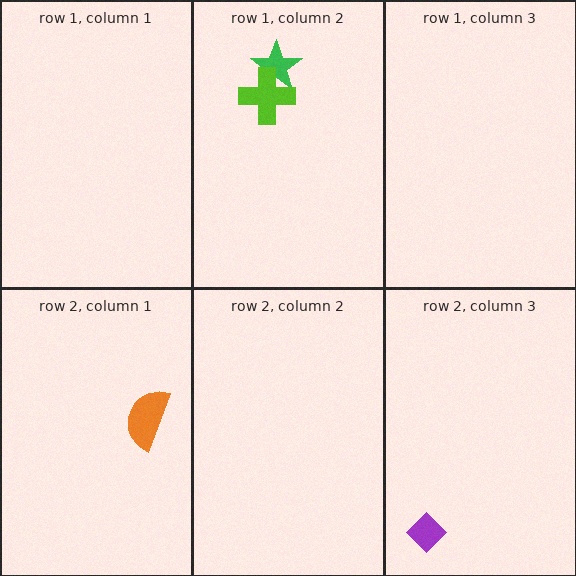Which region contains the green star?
The row 1, column 2 region.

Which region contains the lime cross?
The row 1, column 2 region.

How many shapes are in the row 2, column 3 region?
1.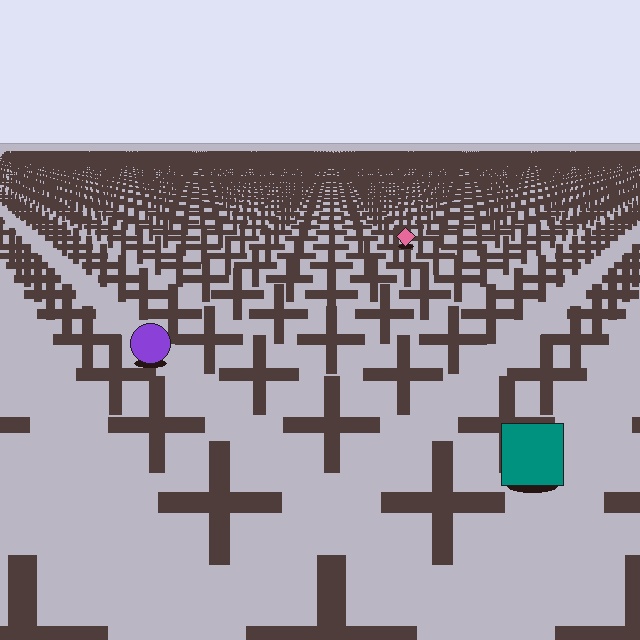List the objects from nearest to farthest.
From nearest to farthest: the teal square, the purple circle, the pink diamond.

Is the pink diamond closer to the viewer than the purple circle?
No. The purple circle is closer — you can tell from the texture gradient: the ground texture is coarser near it.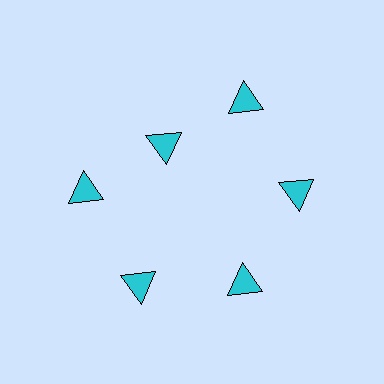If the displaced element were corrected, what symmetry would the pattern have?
It would have 6-fold rotational symmetry — the pattern would map onto itself every 60 degrees.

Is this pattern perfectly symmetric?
No. The 6 cyan triangles are arranged in a ring, but one element near the 11 o'clock position is pulled inward toward the center, breaking the 6-fold rotational symmetry.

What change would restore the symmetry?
The symmetry would be restored by moving it outward, back onto the ring so that all 6 triangles sit at equal angles and equal distance from the center.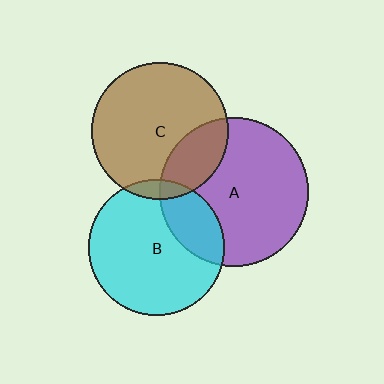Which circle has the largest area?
Circle A (purple).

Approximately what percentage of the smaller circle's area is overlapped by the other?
Approximately 25%.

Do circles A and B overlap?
Yes.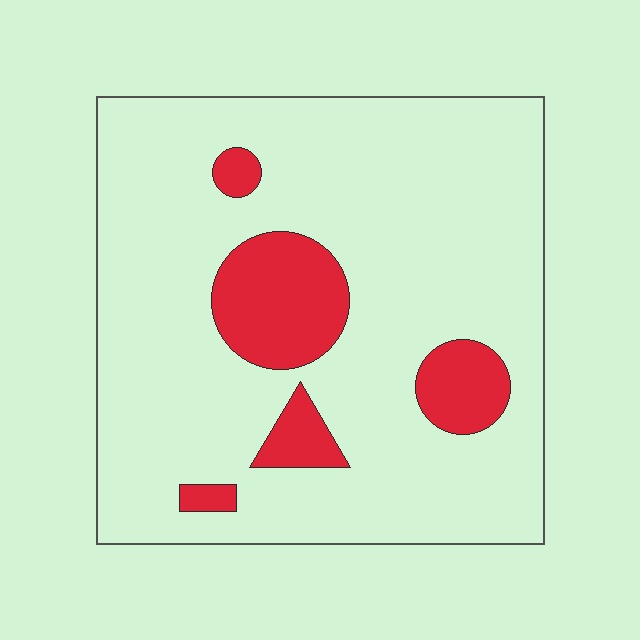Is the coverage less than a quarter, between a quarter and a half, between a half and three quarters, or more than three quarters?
Less than a quarter.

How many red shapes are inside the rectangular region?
5.